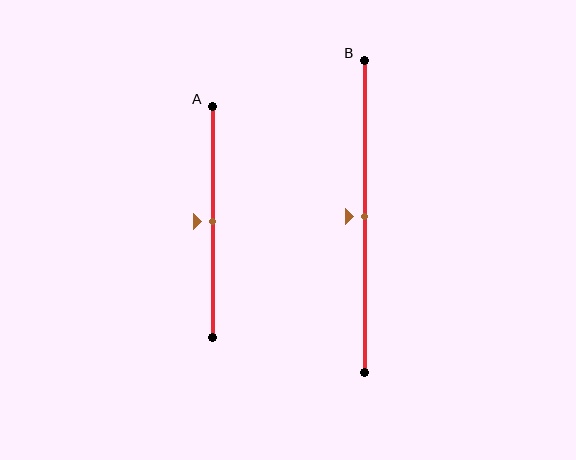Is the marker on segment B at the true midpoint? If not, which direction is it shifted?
Yes, the marker on segment B is at the true midpoint.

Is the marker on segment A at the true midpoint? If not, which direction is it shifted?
Yes, the marker on segment A is at the true midpoint.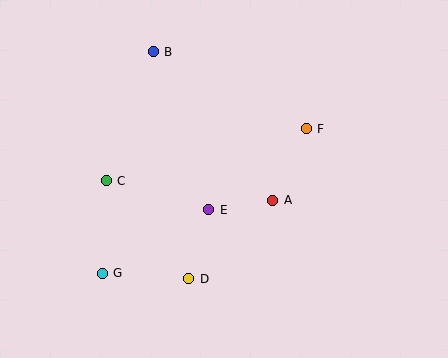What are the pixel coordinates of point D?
Point D is at (189, 279).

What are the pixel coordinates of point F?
Point F is at (306, 129).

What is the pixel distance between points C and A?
The distance between C and A is 168 pixels.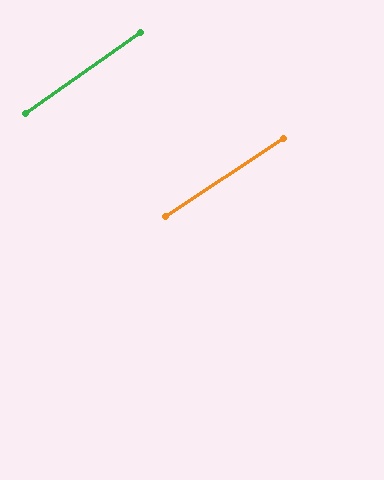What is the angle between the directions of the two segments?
Approximately 2 degrees.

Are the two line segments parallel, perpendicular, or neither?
Parallel — their directions differ by only 1.6°.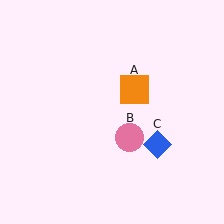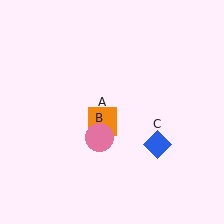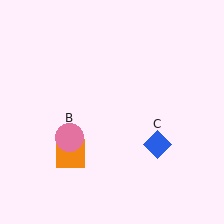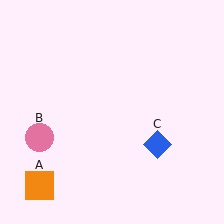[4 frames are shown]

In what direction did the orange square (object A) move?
The orange square (object A) moved down and to the left.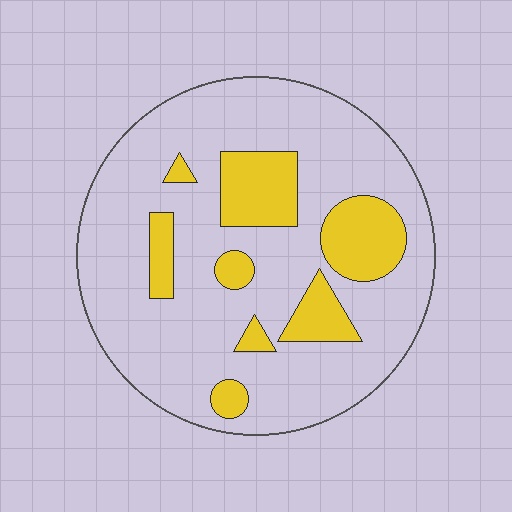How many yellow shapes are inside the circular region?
8.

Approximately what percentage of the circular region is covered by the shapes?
Approximately 20%.